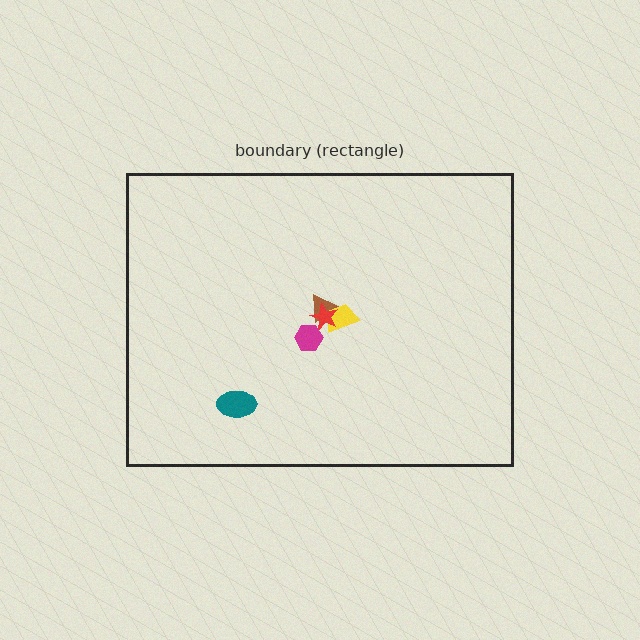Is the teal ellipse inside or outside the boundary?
Inside.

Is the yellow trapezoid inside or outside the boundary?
Inside.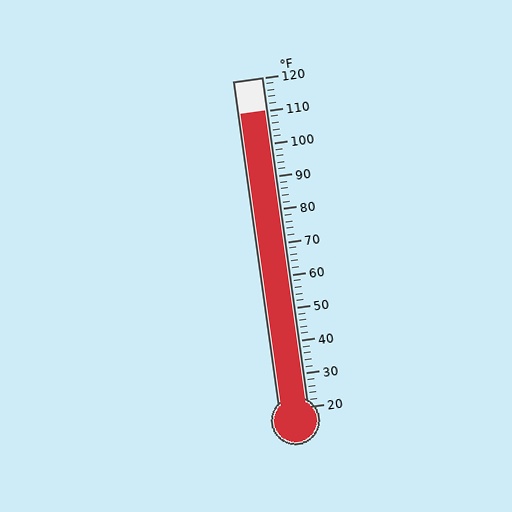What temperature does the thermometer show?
The thermometer shows approximately 110°F.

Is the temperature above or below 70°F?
The temperature is above 70°F.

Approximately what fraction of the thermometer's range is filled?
The thermometer is filled to approximately 90% of its range.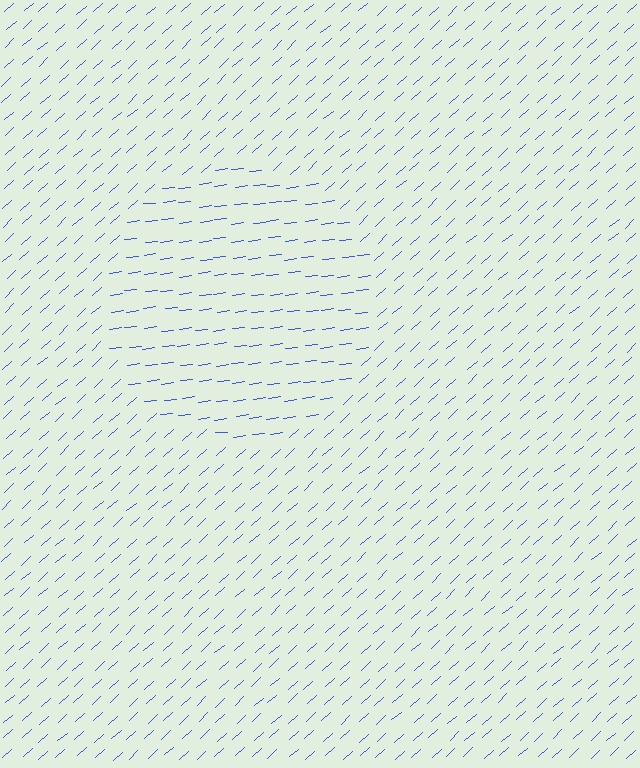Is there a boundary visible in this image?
Yes, there is a texture boundary formed by a change in line orientation.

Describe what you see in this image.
The image is filled with small blue line segments. A circle region in the image has lines oriented differently from the surrounding lines, creating a visible texture boundary.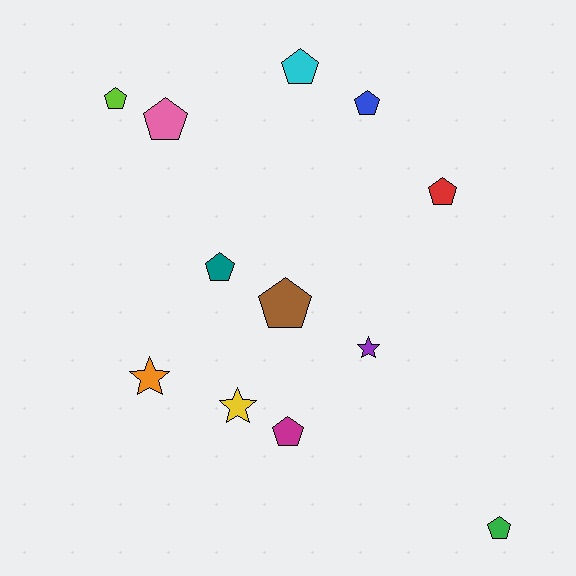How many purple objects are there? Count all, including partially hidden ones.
There is 1 purple object.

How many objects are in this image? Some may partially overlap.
There are 12 objects.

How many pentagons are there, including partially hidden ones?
There are 9 pentagons.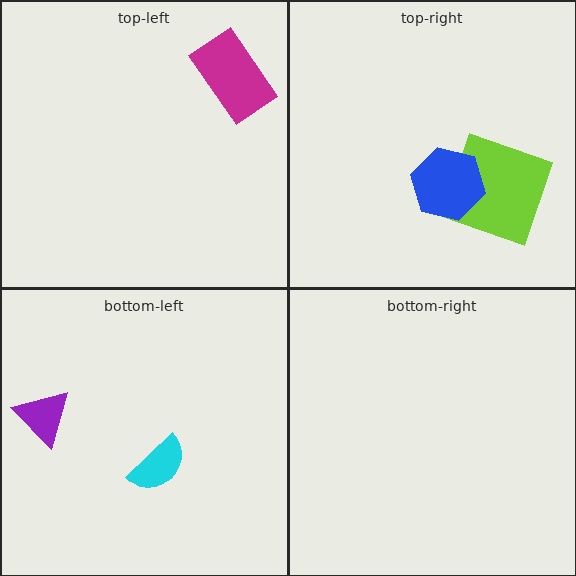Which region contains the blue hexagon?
The top-right region.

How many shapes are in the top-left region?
1.